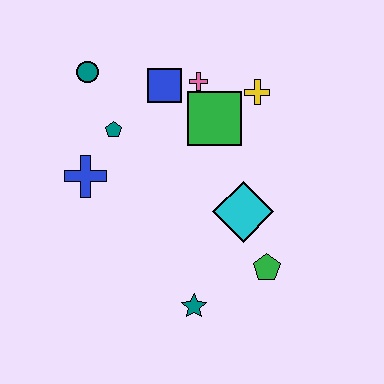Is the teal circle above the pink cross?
Yes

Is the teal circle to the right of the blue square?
No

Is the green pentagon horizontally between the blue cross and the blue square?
No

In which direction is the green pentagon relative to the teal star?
The green pentagon is to the right of the teal star.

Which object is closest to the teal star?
The green pentagon is closest to the teal star.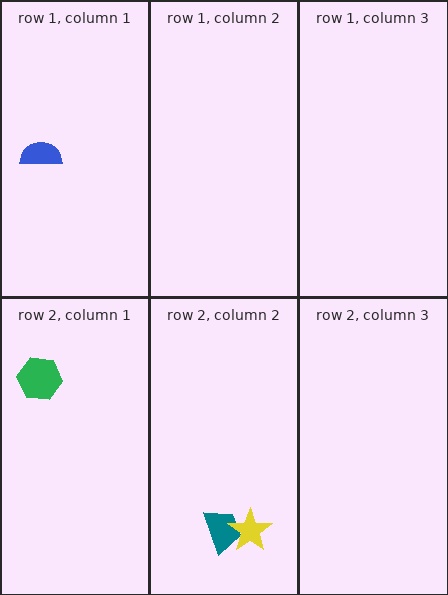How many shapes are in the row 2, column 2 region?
2.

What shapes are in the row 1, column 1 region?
The blue semicircle.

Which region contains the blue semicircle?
The row 1, column 1 region.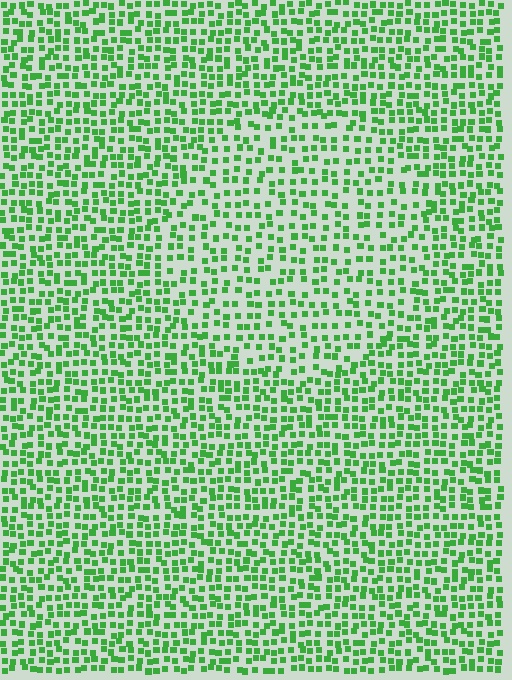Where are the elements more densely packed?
The elements are more densely packed outside the circle boundary.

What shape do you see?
I see a circle.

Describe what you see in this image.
The image contains small green elements arranged at two different densities. A circle-shaped region is visible where the elements are less densely packed than the surrounding area.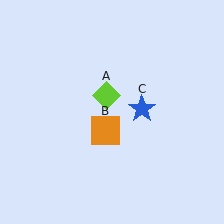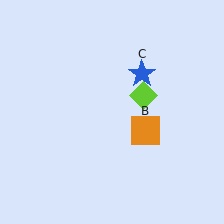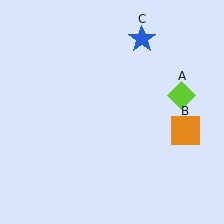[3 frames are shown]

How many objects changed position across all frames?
3 objects changed position: lime diamond (object A), orange square (object B), blue star (object C).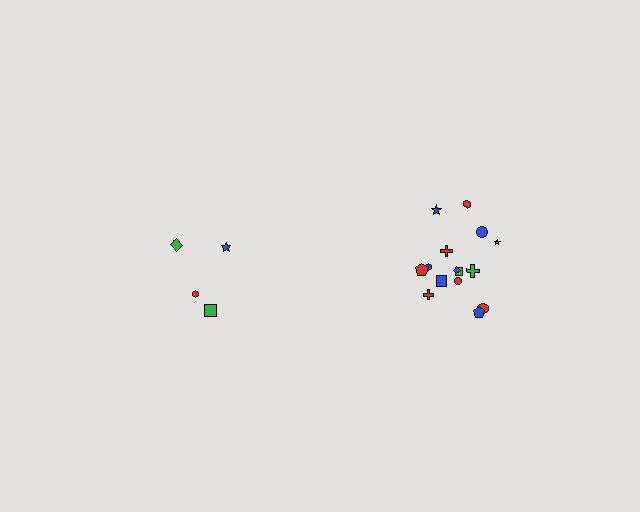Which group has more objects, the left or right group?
The right group.